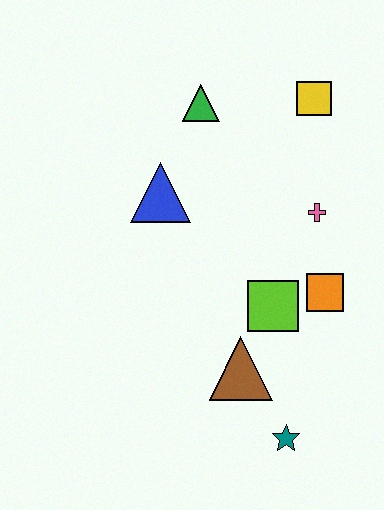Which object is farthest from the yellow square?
The teal star is farthest from the yellow square.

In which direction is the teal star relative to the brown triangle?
The teal star is below the brown triangle.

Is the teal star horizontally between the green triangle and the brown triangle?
No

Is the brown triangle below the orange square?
Yes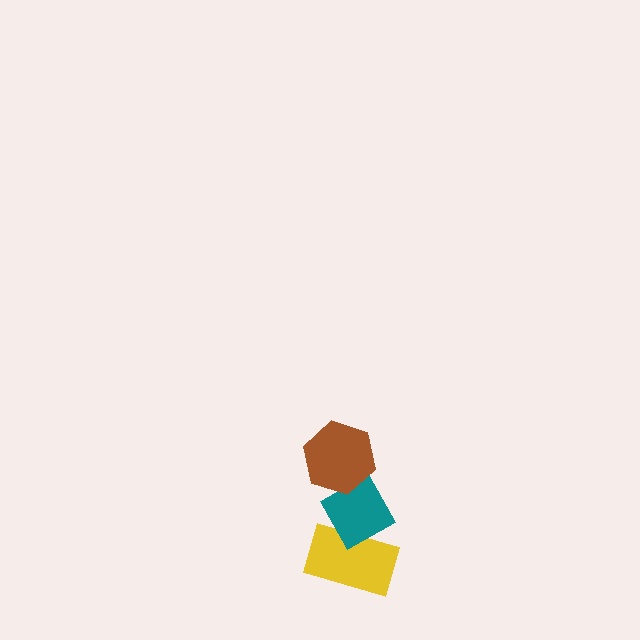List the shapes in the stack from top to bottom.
From top to bottom: the brown hexagon, the teal diamond, the yellow rectangle.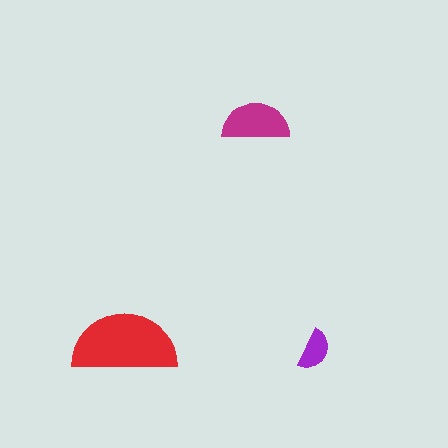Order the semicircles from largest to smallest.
the red one, the magenta one, the purple one.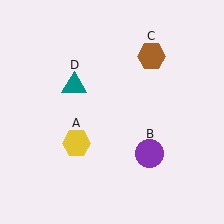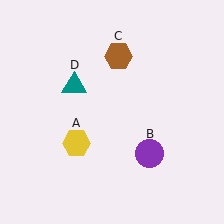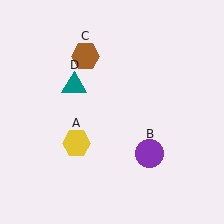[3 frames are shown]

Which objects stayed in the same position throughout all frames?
Yellow hexagon (object A) and purple circle (object B) and teal triangle (object D) remained stationary.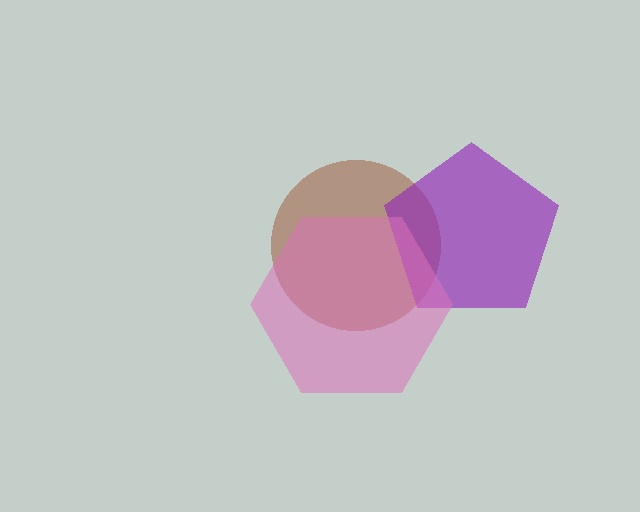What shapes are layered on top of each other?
The layered shapes are: a brown circle, a purple pentagon, a pink hexagon.